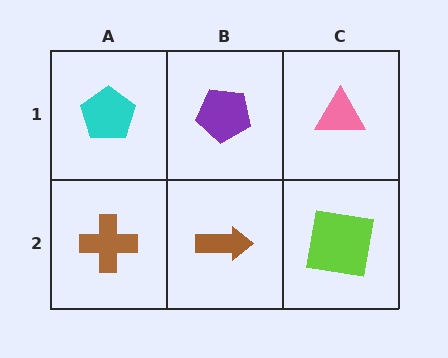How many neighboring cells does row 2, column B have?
3.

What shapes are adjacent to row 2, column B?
A purple pentagon (row 1, column B), a brown cross (row 2, column A), a lime square (row 2, column C).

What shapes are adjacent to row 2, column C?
A pink triangle (row 1, column C), a brown arrow (row 2, column B).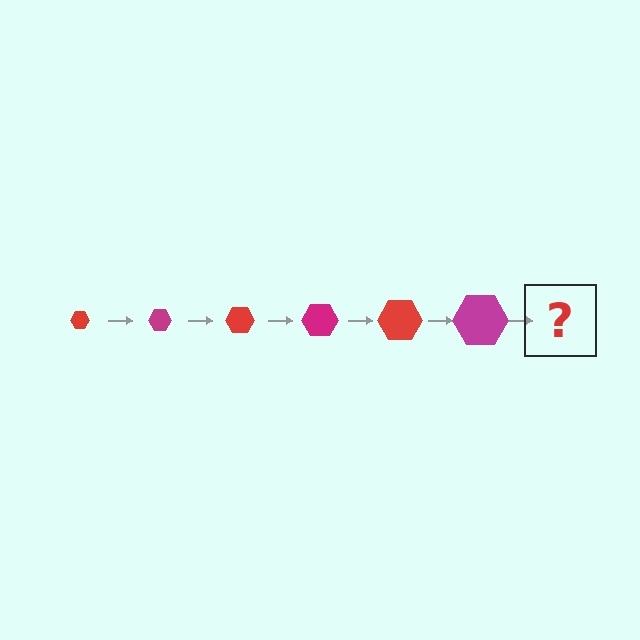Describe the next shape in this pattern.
It should be a red hexagon, larger than the previous one.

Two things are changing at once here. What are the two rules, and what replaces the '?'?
The two rules are that the hexagon grows larger each step and the color cycles through red and magenta. The '?' should be a red hexagon, larger than the previous one.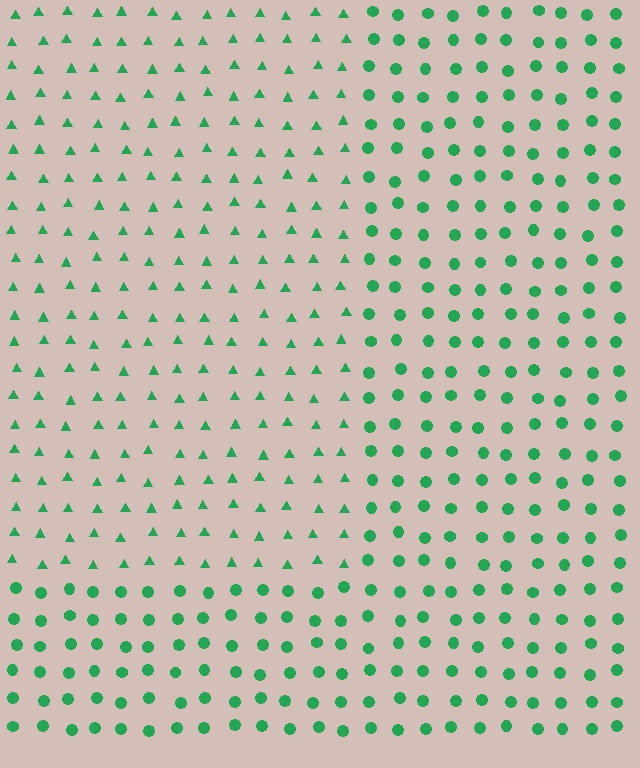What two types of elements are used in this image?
The image uses triangles inside the rectangle region and circles outside it.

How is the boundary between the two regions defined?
The boundary is defined by a change in element shape: triangles inside vs. circles outside. All elements share the same color and spacing.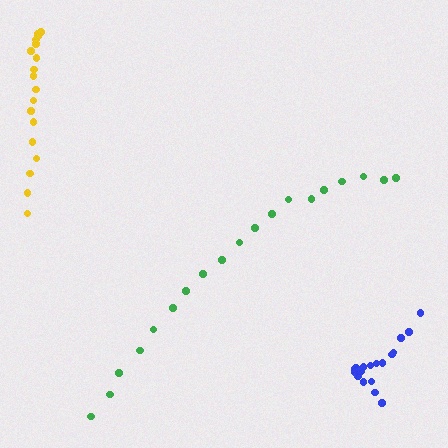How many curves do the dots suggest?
There are 3 distinct paths.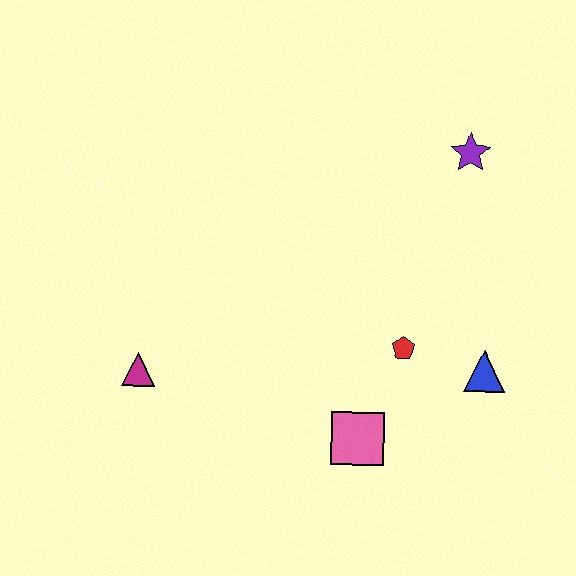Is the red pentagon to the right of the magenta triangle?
Yes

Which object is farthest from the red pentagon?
The magenta triangle is farthest from the red pentagon.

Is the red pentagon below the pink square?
No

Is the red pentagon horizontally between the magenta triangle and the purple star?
Yes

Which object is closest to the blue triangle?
The red pentagon is closest to the blue triangle.